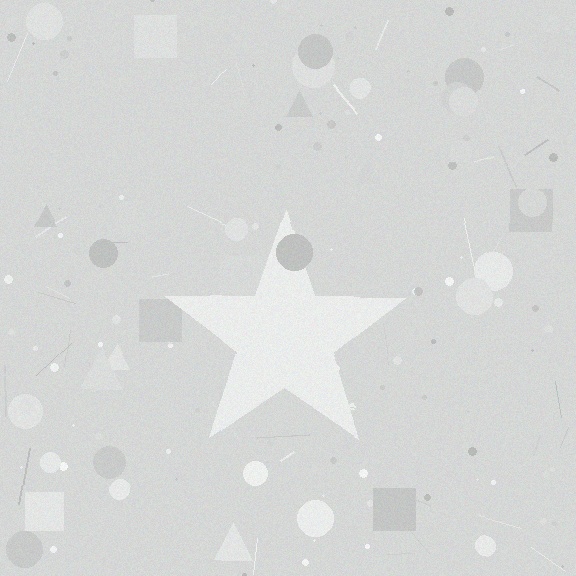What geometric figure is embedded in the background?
A star is embedded in the background.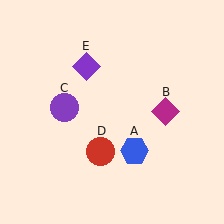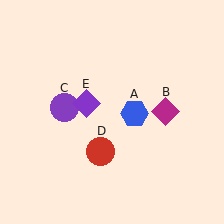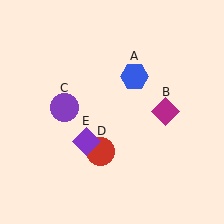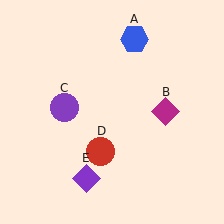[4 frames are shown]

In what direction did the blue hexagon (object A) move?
The blue hexagon (object A) moved up.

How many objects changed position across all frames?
2 objects changed position: blue hexagon (object A), purple diamond (object E).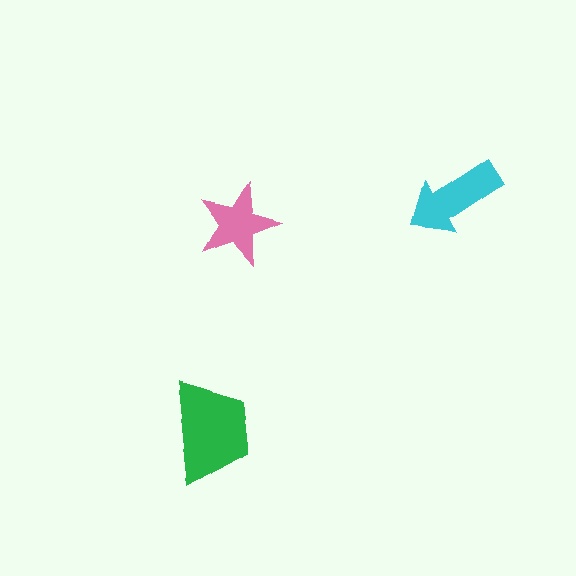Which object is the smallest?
The pink star.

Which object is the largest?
The green trapezoid.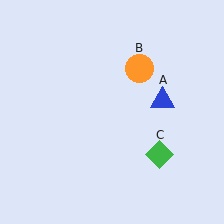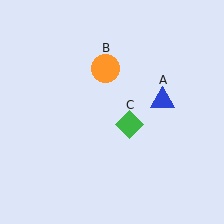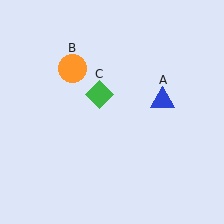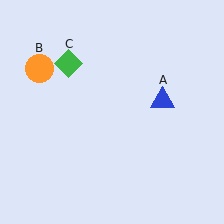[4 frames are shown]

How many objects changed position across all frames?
2 objects changed position: orange circle (object B), green diamond (object C).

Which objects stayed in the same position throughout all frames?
Blue triangle (object A) remained stationary.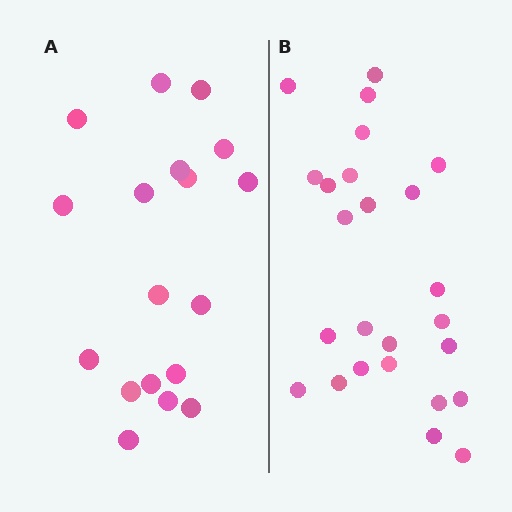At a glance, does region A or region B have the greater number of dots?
Region B (the right region) has more dots.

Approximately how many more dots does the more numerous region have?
Region B has roughly 8 or so more dots than region A.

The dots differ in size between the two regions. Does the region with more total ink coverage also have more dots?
No. Region A has more total ink coverage because its dots are larger, but region B actually contains more individual dots. Total area can be misleading — the number of items is what matters here.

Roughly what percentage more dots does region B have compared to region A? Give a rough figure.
About 40% more.